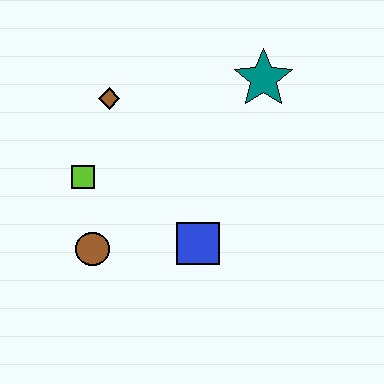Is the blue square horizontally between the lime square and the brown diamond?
No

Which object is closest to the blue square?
The brown circle is closest to the blue square.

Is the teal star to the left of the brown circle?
No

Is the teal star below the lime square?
No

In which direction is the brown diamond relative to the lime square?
The brown diamond is above the lime square.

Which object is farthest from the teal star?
The brown circle is farthest from the teal star.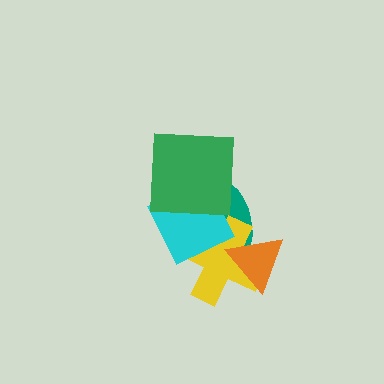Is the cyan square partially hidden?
Yes, it is partially covered by another shape.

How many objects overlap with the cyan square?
3 objects overlap with the cyan square.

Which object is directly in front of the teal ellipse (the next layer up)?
The yellow cross is directly in front of the teal ellipse.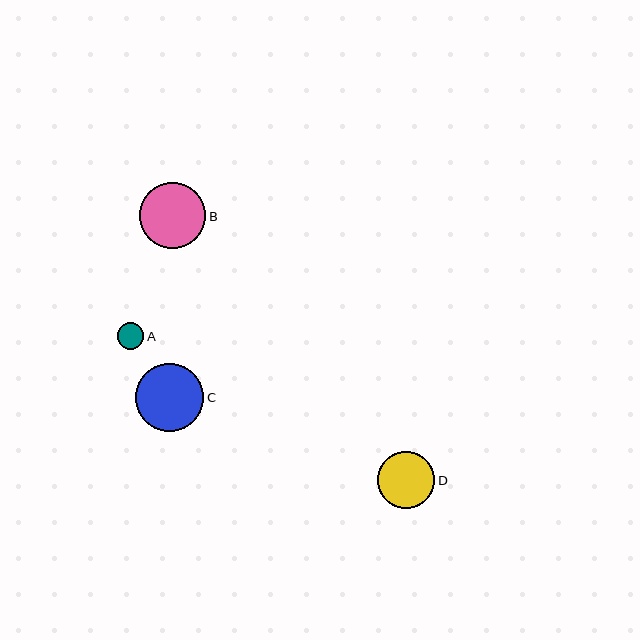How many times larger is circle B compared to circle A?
Circle B is approximately 2.5 times the size of circle A.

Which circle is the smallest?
Circle A is the smallest with a size of approximately 27 pixels.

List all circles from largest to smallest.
From largest to smallest: C, B, D, A.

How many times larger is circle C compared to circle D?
Circle C is approximately 1.2 times the size of circle D.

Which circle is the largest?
Circle C is the largest with a size of approximately 68 pixels.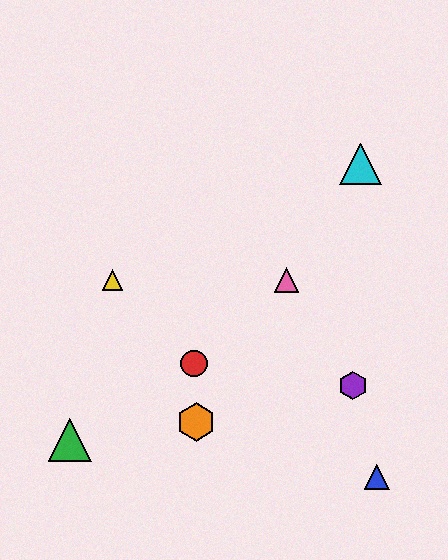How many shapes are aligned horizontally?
2 shapes (the yellow triangle, the pink triangle) are aligned horizontally.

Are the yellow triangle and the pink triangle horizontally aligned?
Yes, both are at y≈280.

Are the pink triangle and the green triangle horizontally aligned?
No, the pink triangle is at y≈280 and the green triangle is at y≈440.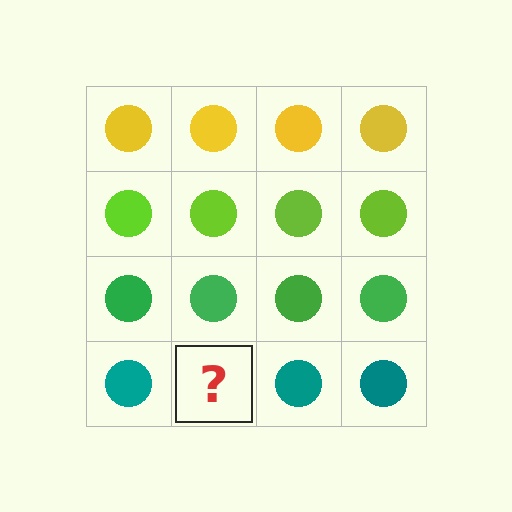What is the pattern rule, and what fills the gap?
The rule is that each row has a consistent color. The gap should be filled with a teal circle.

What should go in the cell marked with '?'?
The missing cell should contain a teal circle.